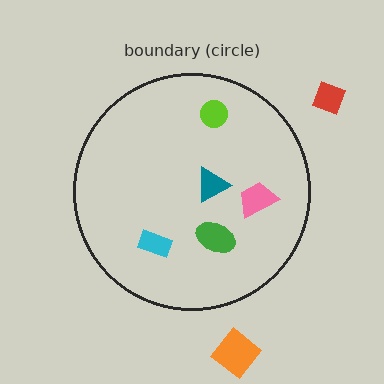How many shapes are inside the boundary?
5 inside, 2 outside.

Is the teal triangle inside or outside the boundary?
Inside.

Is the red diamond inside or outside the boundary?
Outside.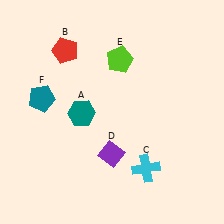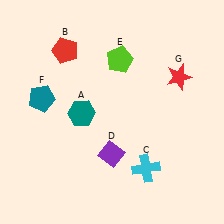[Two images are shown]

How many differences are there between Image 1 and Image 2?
There is 1 difference between the two images.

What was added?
A red star (G) was added in Image 2.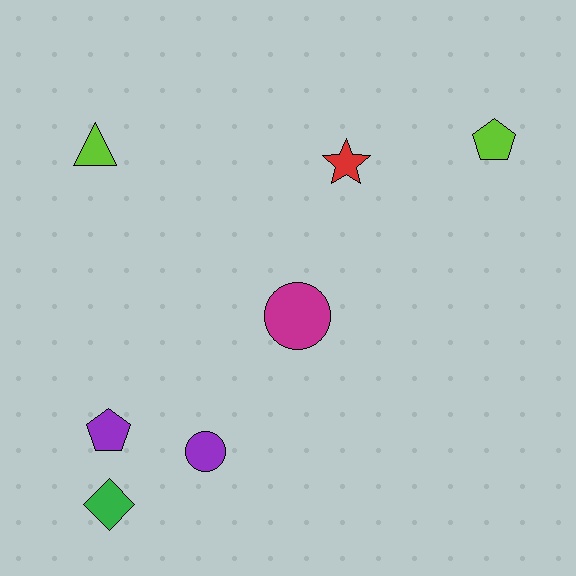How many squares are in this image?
There are no squares.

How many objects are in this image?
There are 7 objects.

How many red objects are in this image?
There is 1 red object.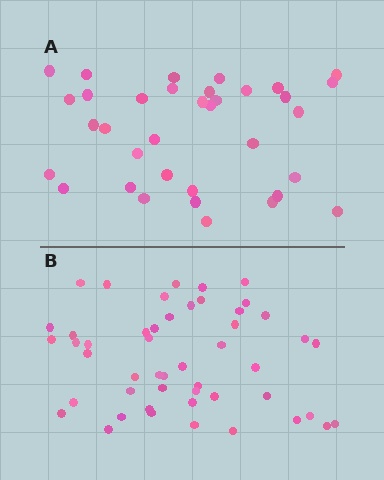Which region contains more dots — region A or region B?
Region B (the bottom region) has more dots.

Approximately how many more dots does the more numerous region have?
Region B has approximately 15 more dots than region A.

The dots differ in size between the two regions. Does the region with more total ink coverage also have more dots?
No. Region A has more total ink coverage because its dots are larger, but region B actually contains more individual dots. Total area can be misleading — the number of items is what matters here.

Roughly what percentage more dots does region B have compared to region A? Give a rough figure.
About 40% more.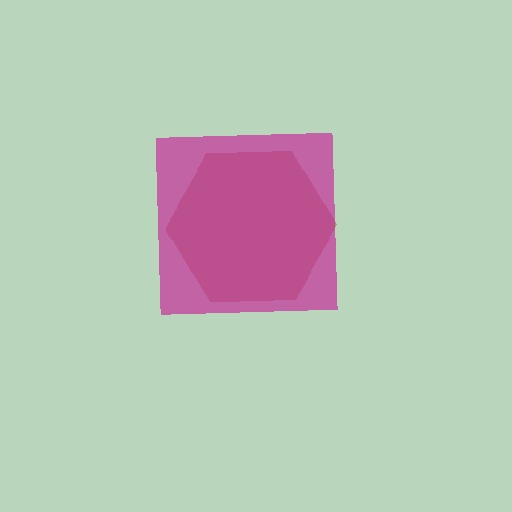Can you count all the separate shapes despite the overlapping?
Yes, there are 2 separate shapes.